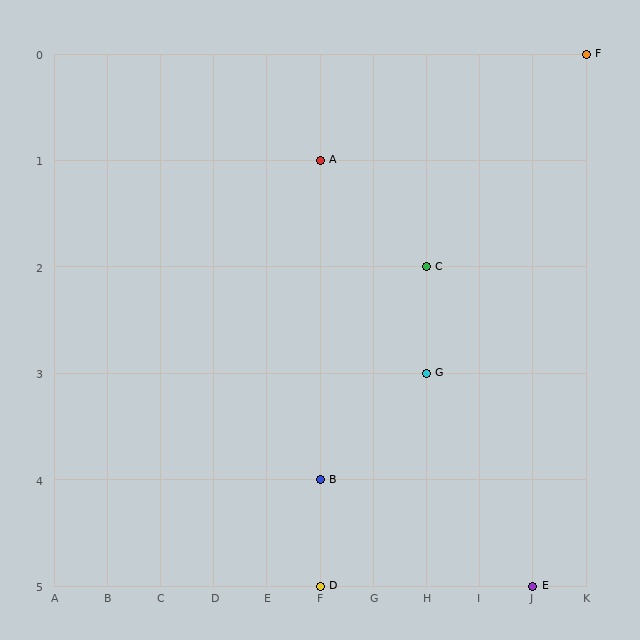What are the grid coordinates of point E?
Point E is at grid coordinates (J, 5).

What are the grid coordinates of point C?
Point C is at grid coordinates (H, 2).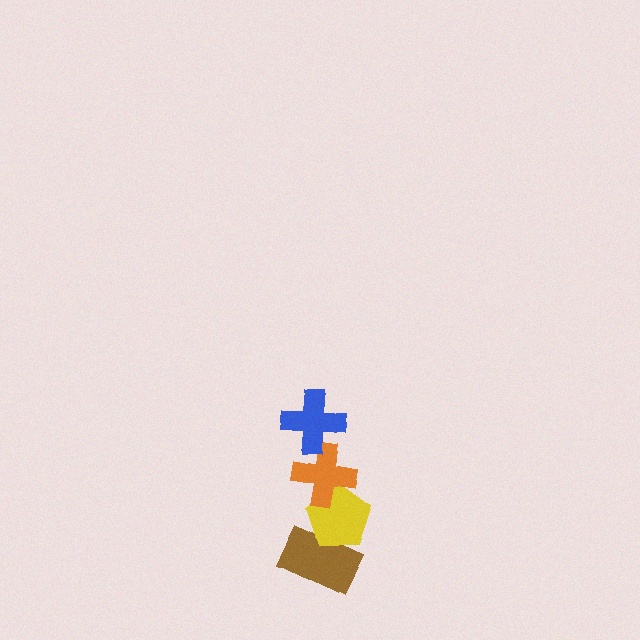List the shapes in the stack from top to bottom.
From top to bottom: the blue cross, the orange cross, the yellow pentagon, the brown rectangle.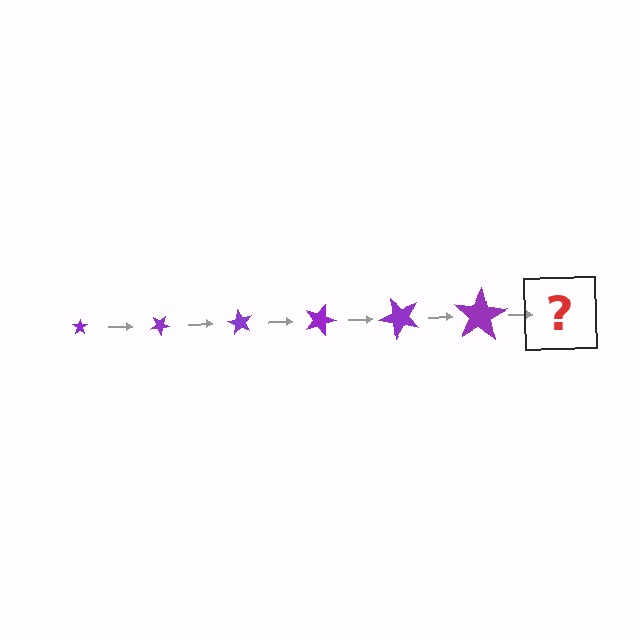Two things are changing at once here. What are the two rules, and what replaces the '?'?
The two rules are that the star grows larger each step and it rotates 30 degrees each step. The '?' should be a star, larger than the previous one and rotated 180 degrees from the start.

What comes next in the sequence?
The next element should be a star, larger than the previous one and rotated 180 degrees from the start.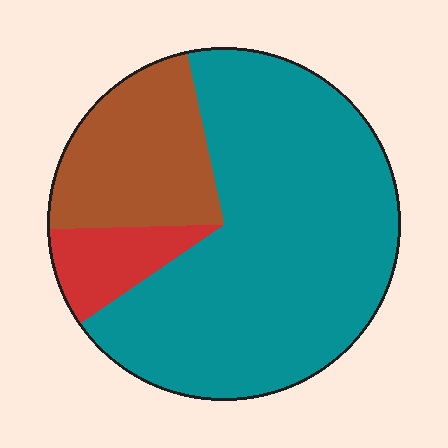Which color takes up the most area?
Teal, at roughly 70%.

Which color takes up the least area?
Red, at roughly 10%.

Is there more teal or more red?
Teal.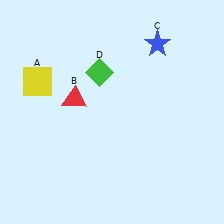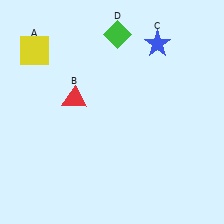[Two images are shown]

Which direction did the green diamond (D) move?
The green diamond (D) moved up.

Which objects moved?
The objects that moved are: the yellow square (A), the green diamond (D).